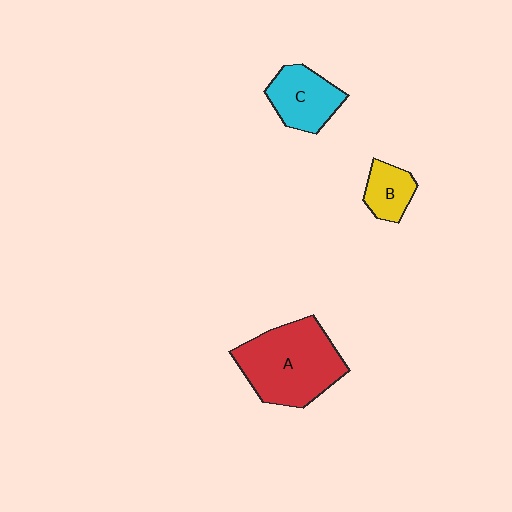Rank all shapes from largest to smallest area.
From largest to smallest: A (red), C (cyan), B (yellow).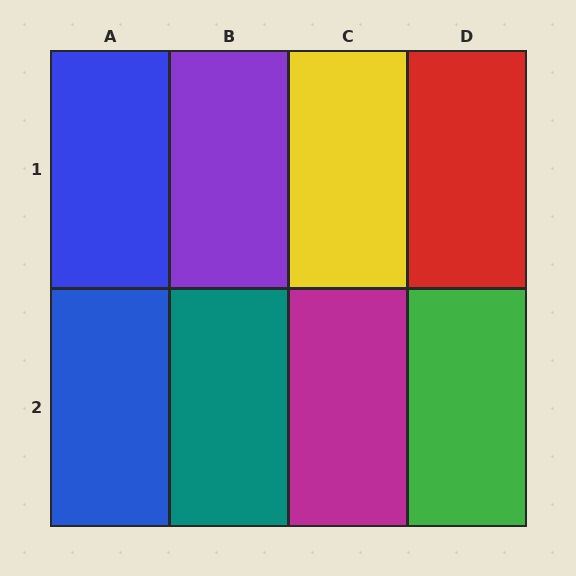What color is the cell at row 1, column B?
Purple.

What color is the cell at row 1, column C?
Yellow.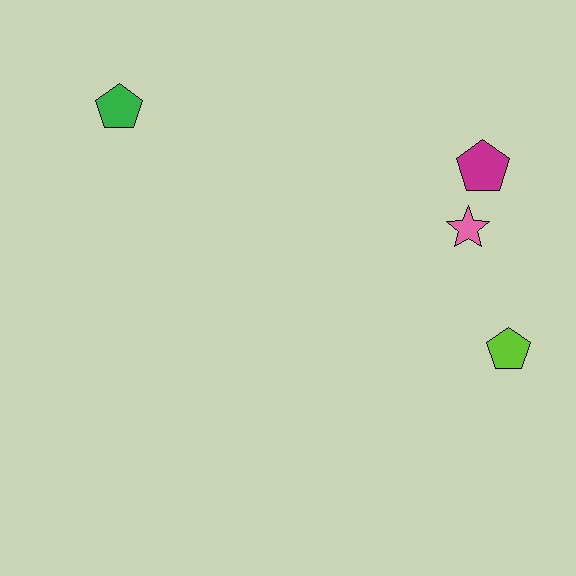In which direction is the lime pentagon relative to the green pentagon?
The lime pentagon is to the right of the green pentagon.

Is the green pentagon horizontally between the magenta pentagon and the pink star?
No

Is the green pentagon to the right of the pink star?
No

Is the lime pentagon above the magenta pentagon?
No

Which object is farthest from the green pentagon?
The lime pentagon is farthest from the green pentagon.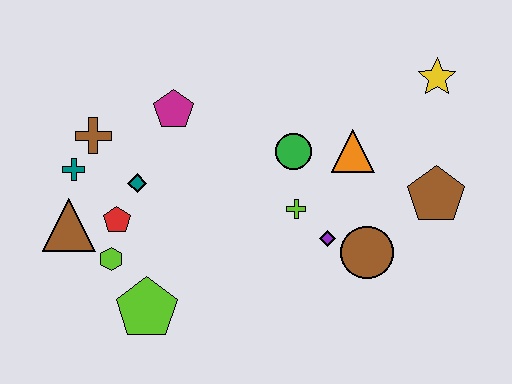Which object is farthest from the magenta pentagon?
The brown pentagon is farthest from the magenta pentagon.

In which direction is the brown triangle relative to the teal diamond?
The brown triangle is to the left of the teal diamond.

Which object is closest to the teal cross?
The brown cross is closest to the teal cross.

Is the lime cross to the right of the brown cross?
Yes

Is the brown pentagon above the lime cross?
Yes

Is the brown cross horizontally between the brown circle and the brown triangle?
Yes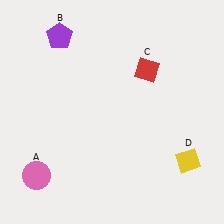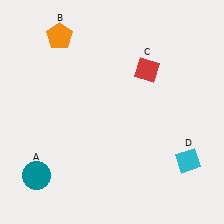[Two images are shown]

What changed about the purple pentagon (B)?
In Image 1, B is purple. In Image 2, it changed to orange.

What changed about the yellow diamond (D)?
In Image 1, D is yellow. In Image 2, it changed to cyan.